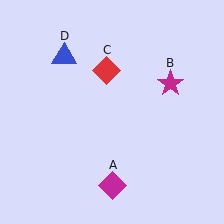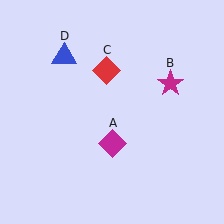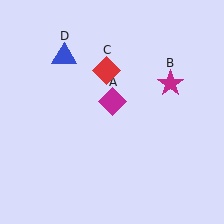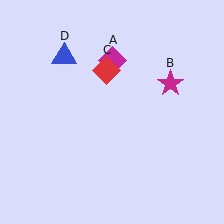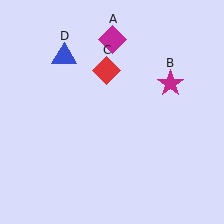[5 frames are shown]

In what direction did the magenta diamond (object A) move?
The magenta diamond (object A) moved up.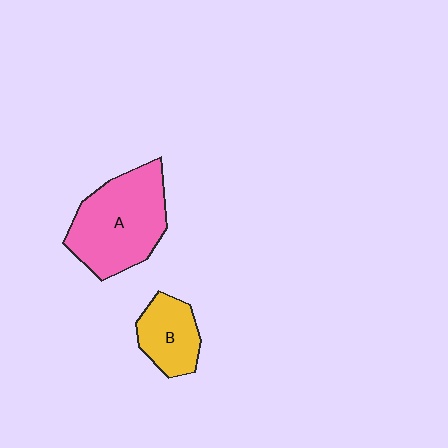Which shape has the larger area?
Shape A (pink).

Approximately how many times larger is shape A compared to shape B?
Approximately 2.0 times.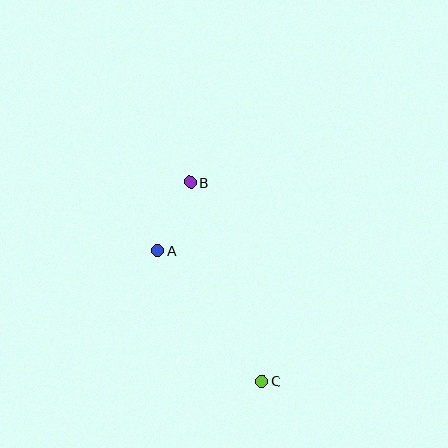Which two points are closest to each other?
Points A and B are closest to each other.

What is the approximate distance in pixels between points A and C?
The distance between A and C is approximately 167 pixels.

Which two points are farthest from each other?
Points B and C are farthest from each other.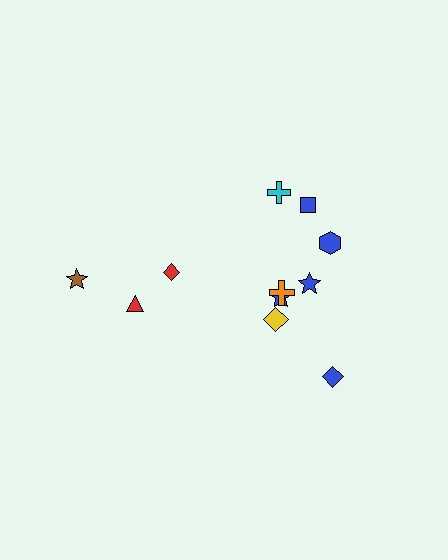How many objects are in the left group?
There are 3 objects.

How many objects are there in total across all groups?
There are 11 objects.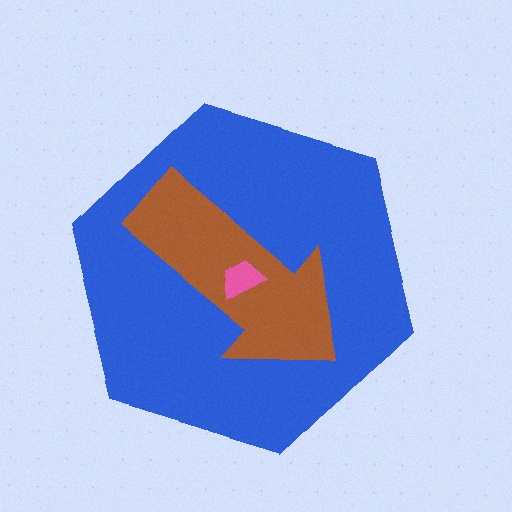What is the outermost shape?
The blue hexagon.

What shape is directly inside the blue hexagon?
The brown arrow.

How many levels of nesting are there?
3.